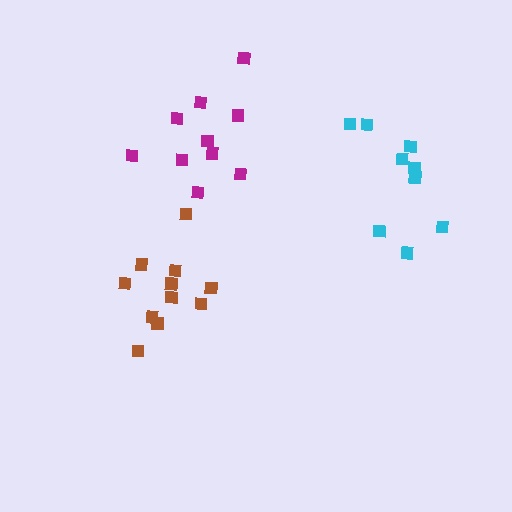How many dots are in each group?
Group 1: 11 dots, Group 2: 9 dots, Group 3: 10 dots (30 total).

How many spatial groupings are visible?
There are 3 spatial groupings.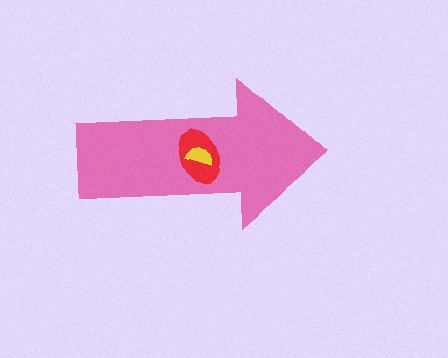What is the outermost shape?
The pink arrow.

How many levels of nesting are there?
3.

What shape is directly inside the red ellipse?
The yellow semicircle.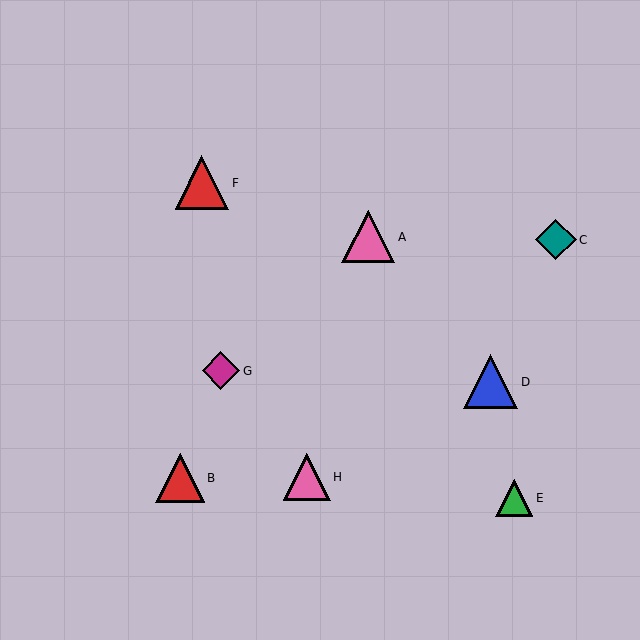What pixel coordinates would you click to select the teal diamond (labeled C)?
Click at (556, 240) to select the teal diamond C.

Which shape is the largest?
The blue triangle (labeled D) is the largest.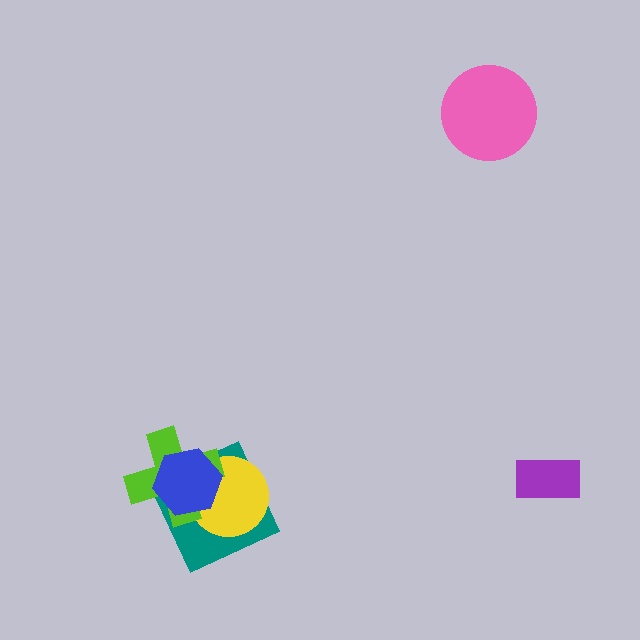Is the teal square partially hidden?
Yes, it is partially covered by another shape.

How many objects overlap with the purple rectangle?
0 objects overlap with the purple rectangle.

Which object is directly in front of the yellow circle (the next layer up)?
The lime cross is directly in front of the yellow circle.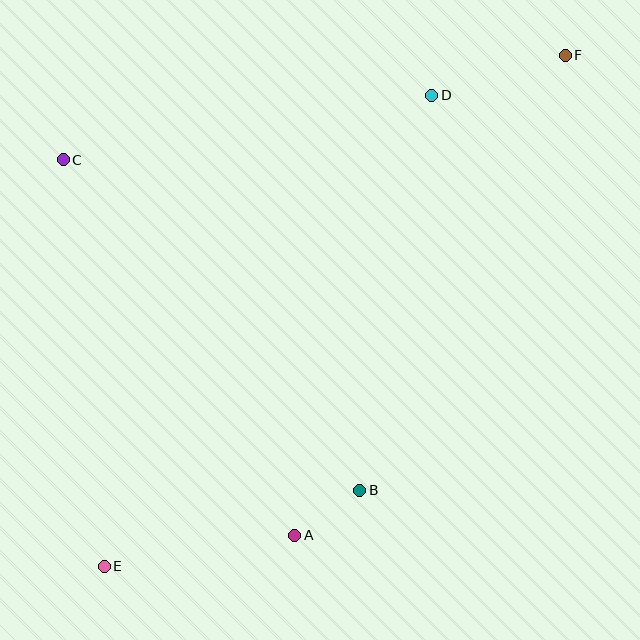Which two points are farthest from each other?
Points E and F are farthest from each other.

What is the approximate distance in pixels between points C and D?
The distance between C and D is approximately 374 pixels.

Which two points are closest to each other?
Points A and B are closest to each other.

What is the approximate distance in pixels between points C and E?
The distance between C and E is approximately 409 pixels.